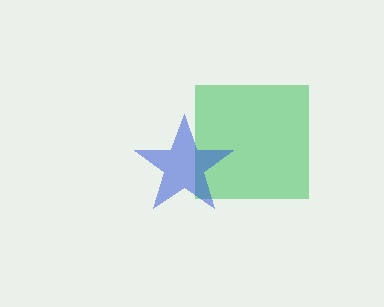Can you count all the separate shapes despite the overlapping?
Yes, there are 2 separate shapes.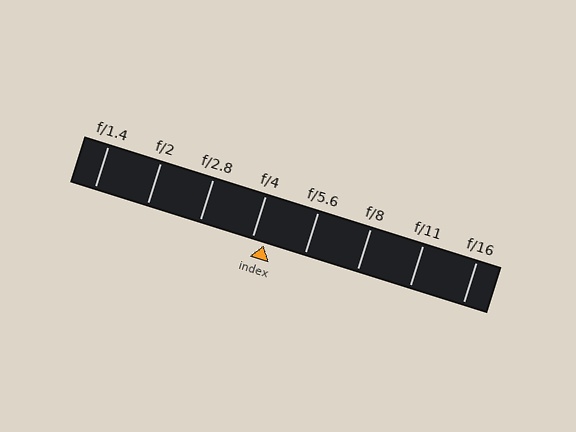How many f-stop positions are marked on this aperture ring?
There are 8 f-stop positions marked.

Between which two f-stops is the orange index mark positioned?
The index mark is between f/4 and f/5.6.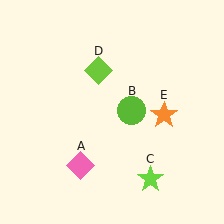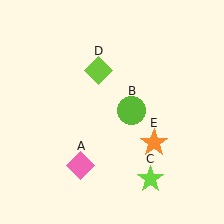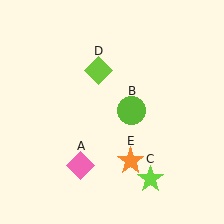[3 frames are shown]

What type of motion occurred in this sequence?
The orange star (object E) rotated clockwise around the center of the scene.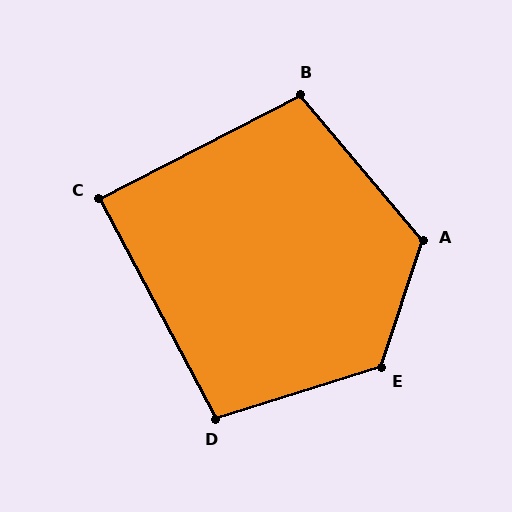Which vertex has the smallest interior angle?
C, at approximately 89 degrees.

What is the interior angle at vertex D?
Approximately 101 degrees (obtuse).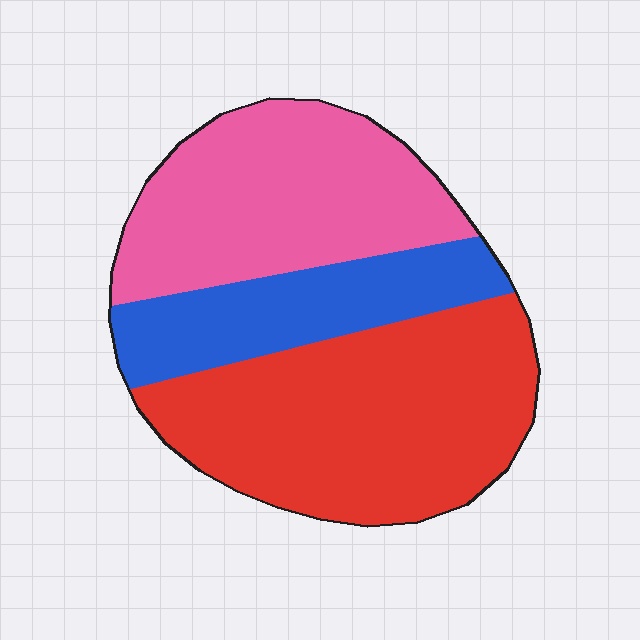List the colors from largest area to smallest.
From largest to smallest: red, pink, blue.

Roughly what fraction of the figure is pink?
Pink takes up about one third (1/3) of the figure.